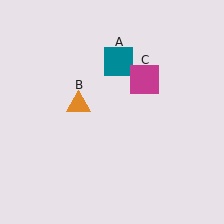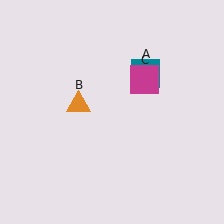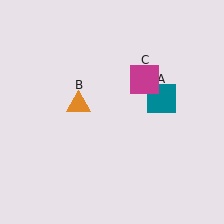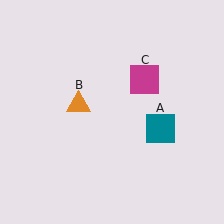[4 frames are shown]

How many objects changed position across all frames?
1 object changed position: teal square (object A).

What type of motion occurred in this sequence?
The teal square (object A) rotated clockwise around the center of the scene.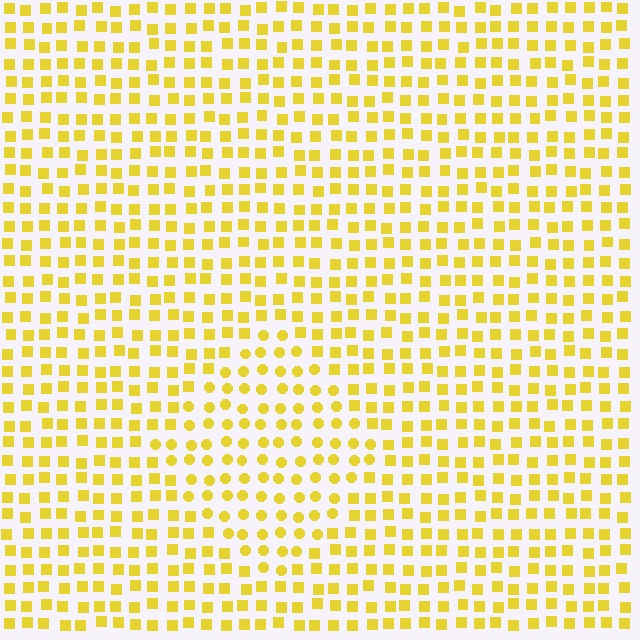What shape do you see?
I see a diamond.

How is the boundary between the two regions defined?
The boundary is defined by a change in element shape: circles inside vs. squares outside. All elements share the same color and spacing.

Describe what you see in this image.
The image is filled with small yellow elements arranged in a uniform grid. A diamond-shaped region contains circles, while the surrounding area contains squares. The boundary is defined purely by the change in element shape.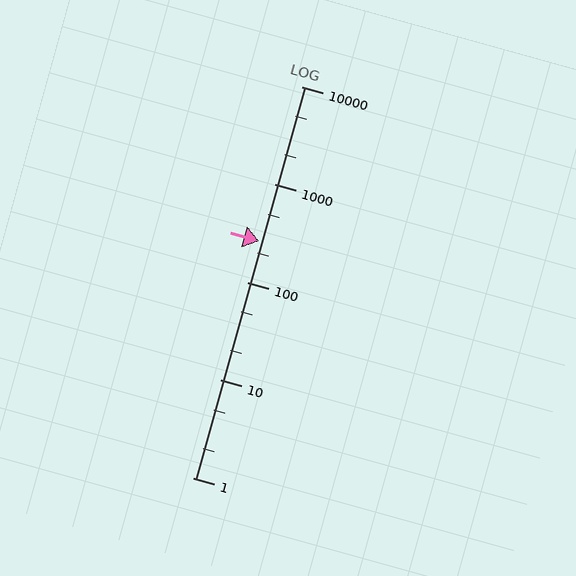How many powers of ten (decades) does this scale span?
The scale spans 4 decades, from 1 to 10000.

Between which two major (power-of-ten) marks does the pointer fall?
The pointer is between 100 and 1000.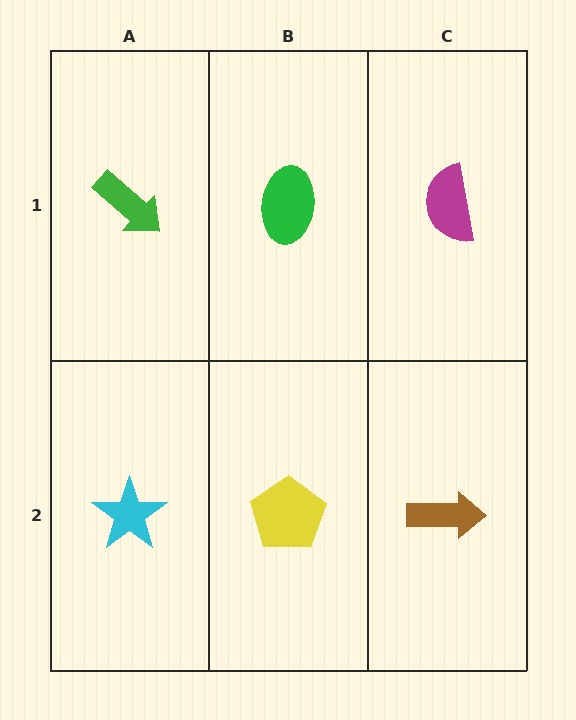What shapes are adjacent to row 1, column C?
A brown arrow (row 2, column C), a green ellipse (row 1, column B).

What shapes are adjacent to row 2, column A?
A green arrow (row 1, column A), a yellow pentagon (row 2, column B).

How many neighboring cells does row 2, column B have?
3.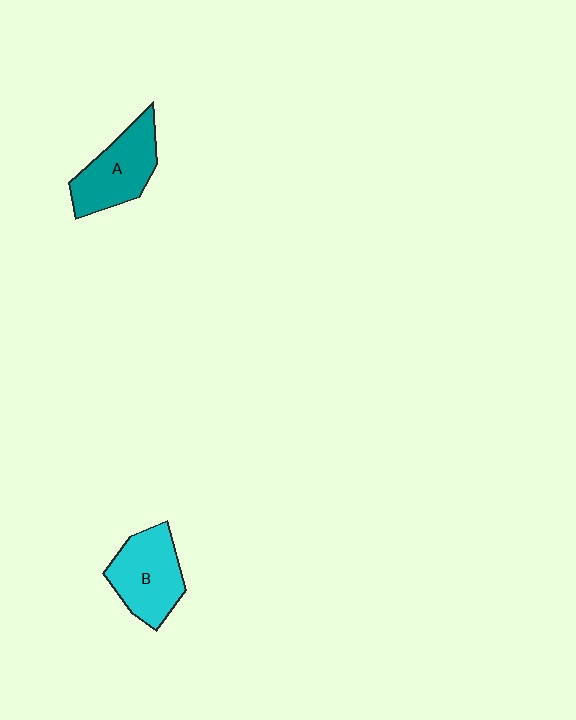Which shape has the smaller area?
Shape A (teal).